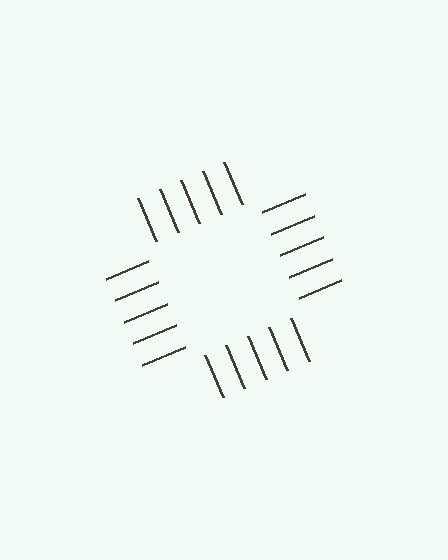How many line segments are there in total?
20 — 5 along each of the 4 edges.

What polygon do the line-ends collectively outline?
An illusory square — the line segments terminate on its edges but no continuous stroke is drawn.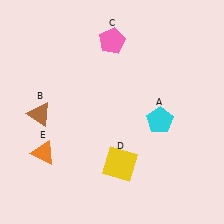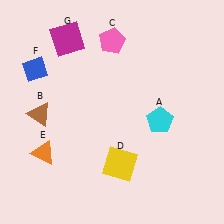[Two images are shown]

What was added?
A blue diamond (F), a magenta square (G) were added in Image 2.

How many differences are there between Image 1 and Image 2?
There are 2 differences between the two images.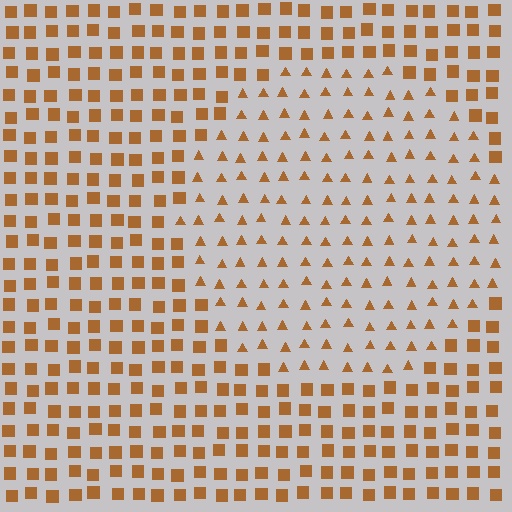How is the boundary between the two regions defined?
The boundary is defined by a change in element shape: triangles inside vs. squares outside. All elements share the same color and spacing.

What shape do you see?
I see a circle.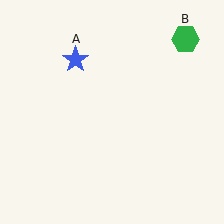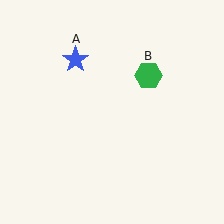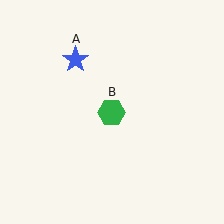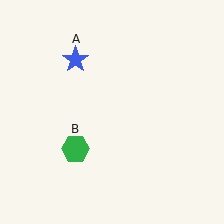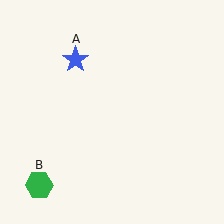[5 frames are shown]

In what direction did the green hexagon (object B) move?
The green hexagon (object B) moved down and to the left.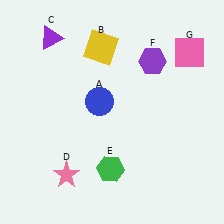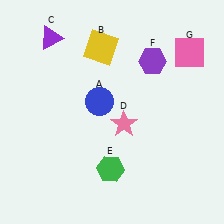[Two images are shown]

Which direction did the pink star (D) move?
The pink star (D) moved right.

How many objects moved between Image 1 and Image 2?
1 object moved between the two images.